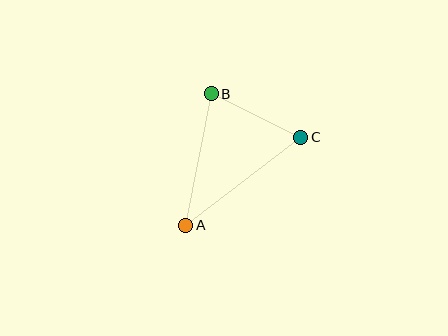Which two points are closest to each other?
Points B and C are closest to each other.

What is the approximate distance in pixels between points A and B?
The distance between A and B is approximately 134 pixels.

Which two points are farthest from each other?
Points A and C are farthest from each other.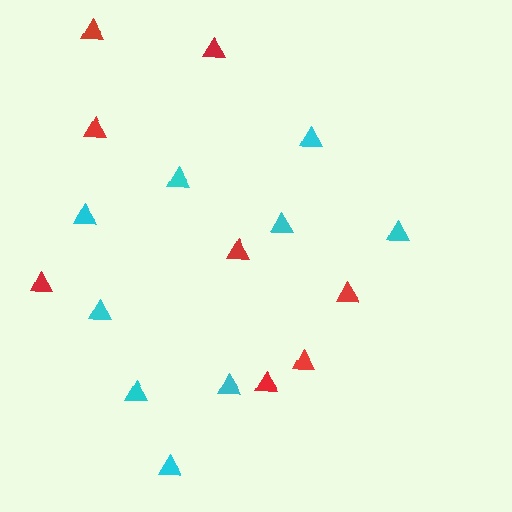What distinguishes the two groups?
There are 2 groups: one group of red triangles (8) and one group of cyan triangles (9).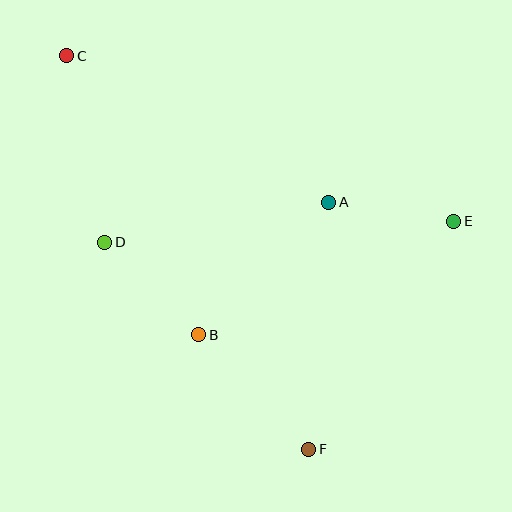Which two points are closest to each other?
Points A and E are closest to each other.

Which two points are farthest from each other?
Points C and F are farthest from each other.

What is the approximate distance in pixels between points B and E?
The distance between B and E is approximately 279 pixels.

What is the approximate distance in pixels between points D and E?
The distance between D and E is approximately 350 pixels.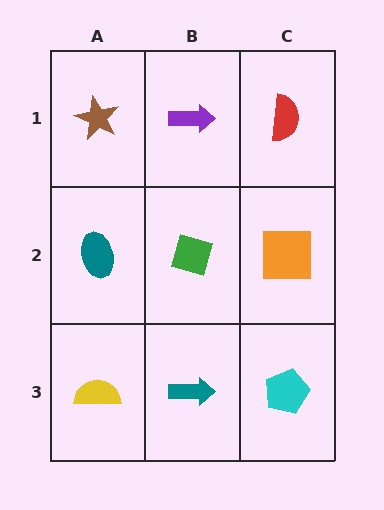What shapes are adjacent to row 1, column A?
A teal ellipse (row 2, column A), a purple arrow (row 1, column B).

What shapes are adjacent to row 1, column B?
A green diamond (row 2, column B), a brown star (row 1, column A), a red semicircle (row 1, column C).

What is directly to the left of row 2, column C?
A green diamond.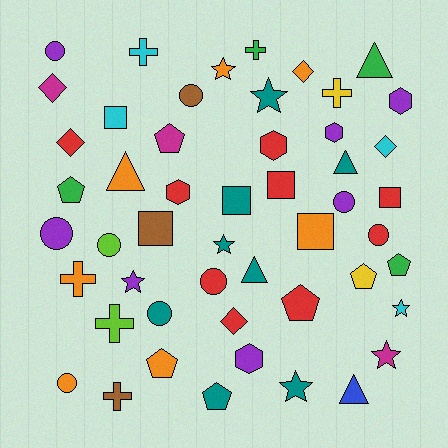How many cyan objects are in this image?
There are 4 cyan objects.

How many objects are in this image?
There are 50 objects.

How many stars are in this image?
There are 7 stars.